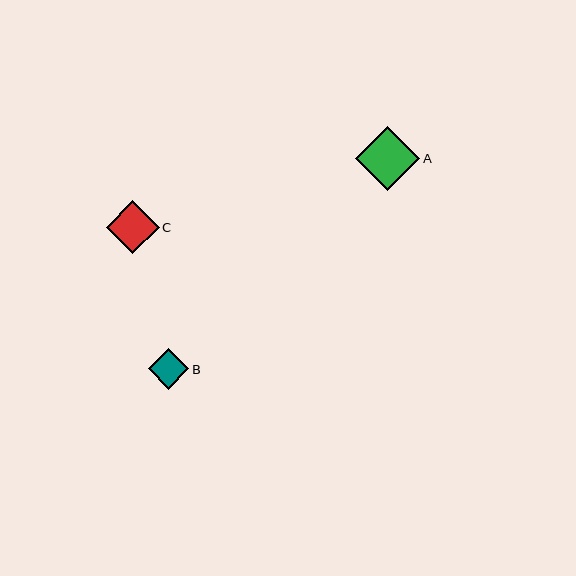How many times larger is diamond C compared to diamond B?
Diamond C is approximately 1.3 times the size of diamond B.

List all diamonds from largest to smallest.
From largest to smallest: A, C, B.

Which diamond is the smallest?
Diamond B is the smallest with a size of approximately 41 pixels.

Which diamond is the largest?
Diamond A is the largest with a size of approximately 64 pixels.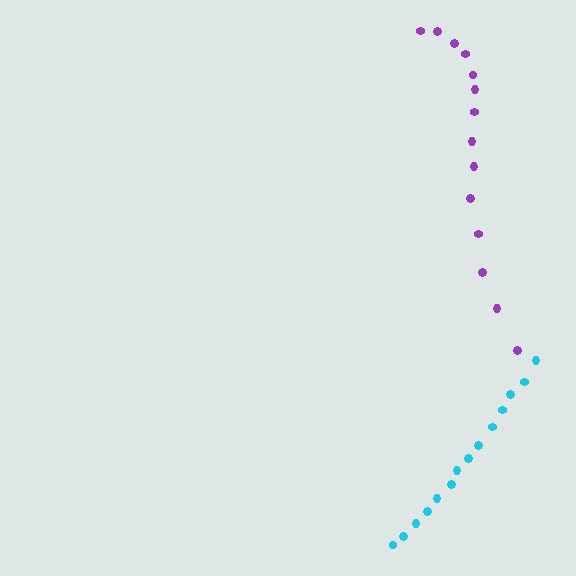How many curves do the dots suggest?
There are 2 distinct paths.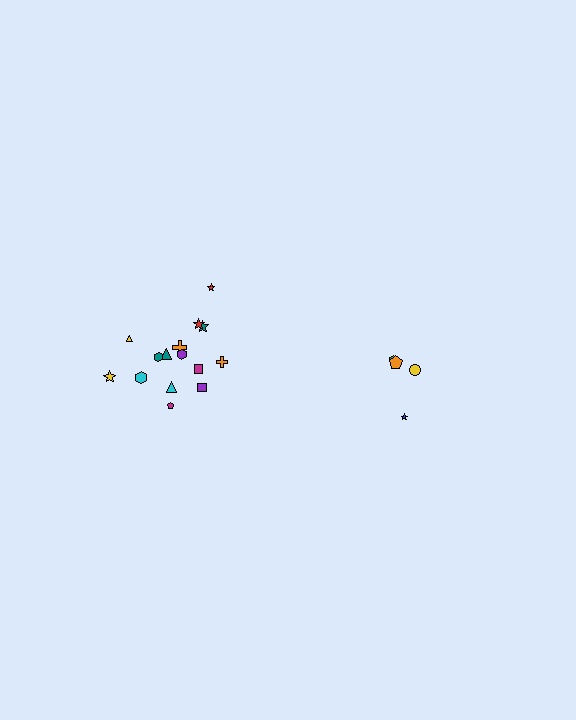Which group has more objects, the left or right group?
The left group.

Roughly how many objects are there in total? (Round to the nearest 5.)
Roughly 20 objects in total.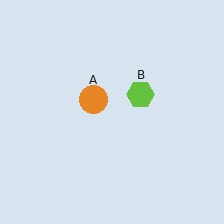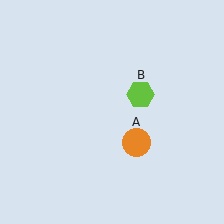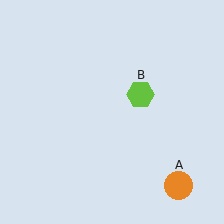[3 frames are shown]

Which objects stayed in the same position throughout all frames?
Lime hexagon (object B) remained stationary.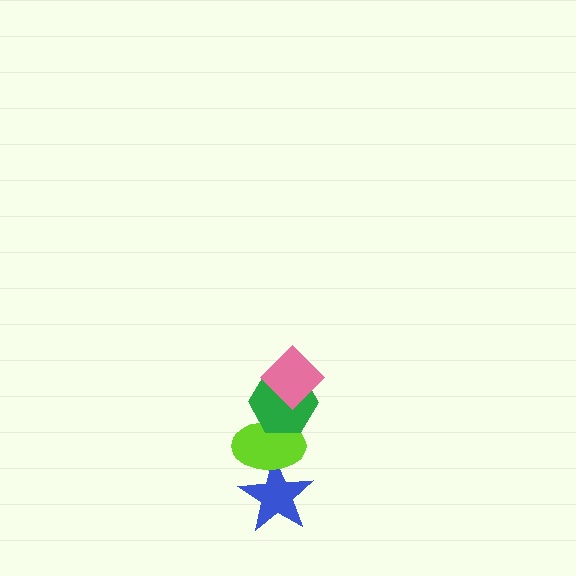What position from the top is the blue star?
The blue star is 4th from the top.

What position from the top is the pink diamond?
The pink diamond is 1st from the top.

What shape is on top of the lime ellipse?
The green hexagon is on top of the lime ellipse.